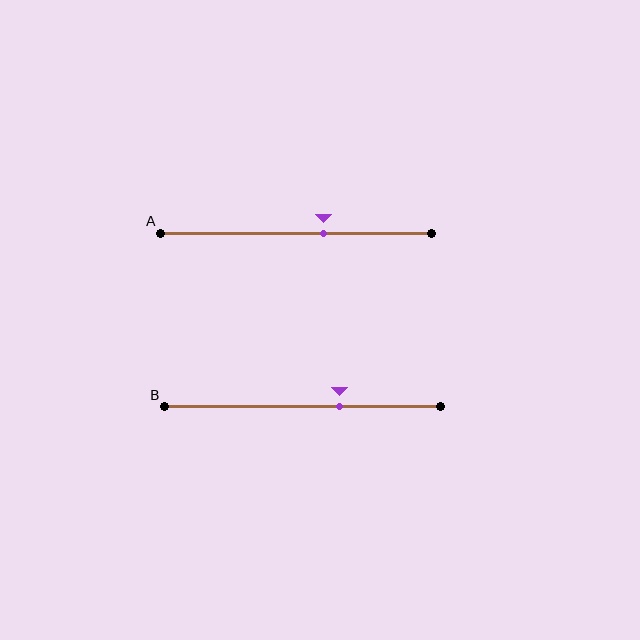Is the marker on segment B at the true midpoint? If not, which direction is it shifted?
No, the marker on segment B is shifted to the right by about 14% of the segment length.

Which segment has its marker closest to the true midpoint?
Segment A has its marker closest to the true midpoint.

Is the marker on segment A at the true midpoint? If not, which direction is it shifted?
No, the marker on segment A is shifted to the right by about 10% of the segment length.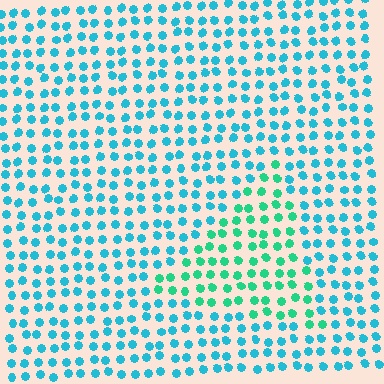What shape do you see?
I see a triangle.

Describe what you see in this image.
The image is filled with small cyan elements in a uniform arrangement. A triangle-shaped region is visible where the elements are tinted to a slightly different hue, forming a subtle color boundary.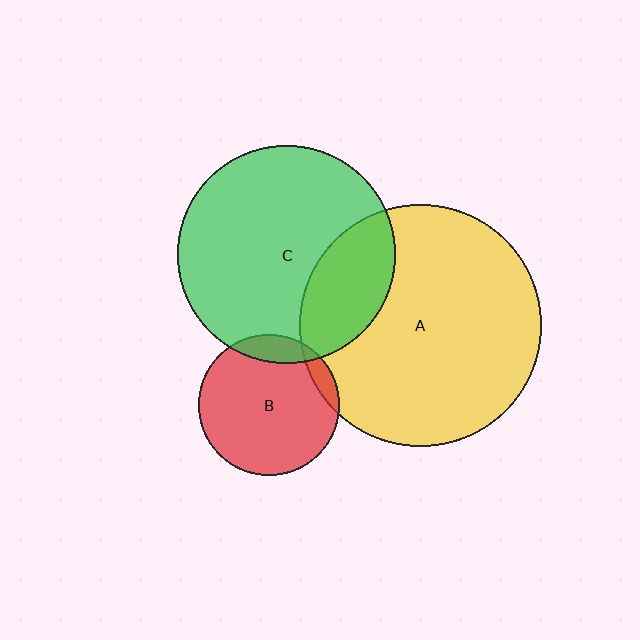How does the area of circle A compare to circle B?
Approximately 2.9 times.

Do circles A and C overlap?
Yes.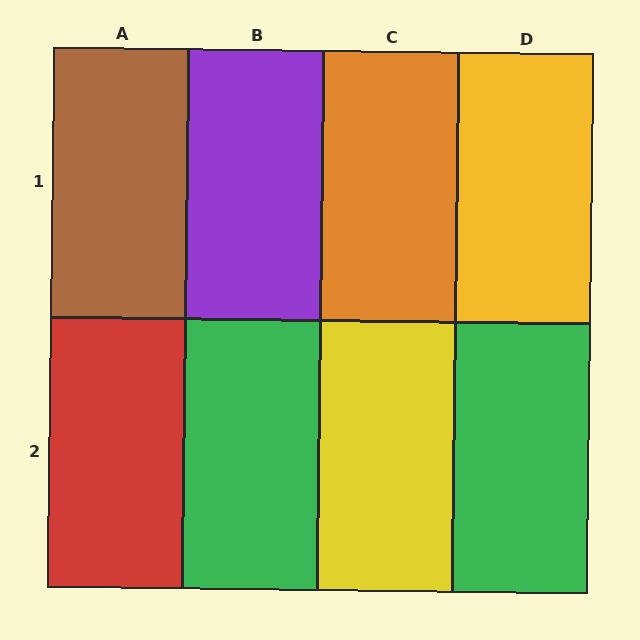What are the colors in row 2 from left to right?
Red, green, yellow, green.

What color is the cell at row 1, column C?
Orange.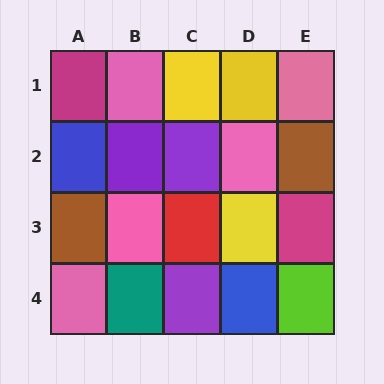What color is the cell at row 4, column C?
Purple.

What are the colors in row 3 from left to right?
Brown, pink, red, yellow, magenta.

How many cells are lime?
1 cell is lime.